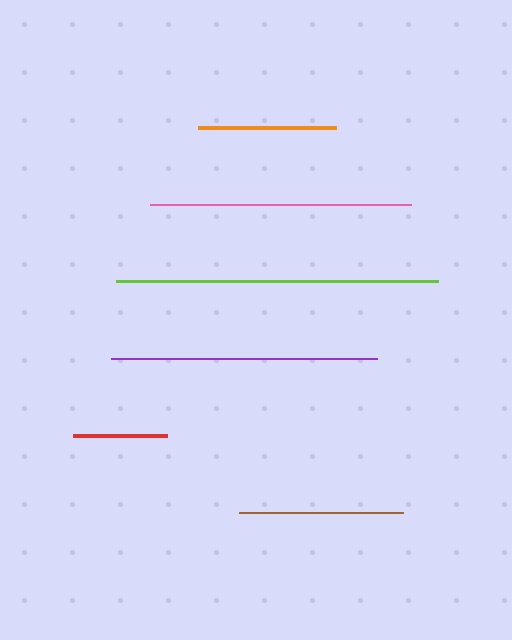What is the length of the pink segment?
The pink segment is approximately 261 pixels long.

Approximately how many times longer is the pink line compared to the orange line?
The pink line is approximately 1.9 times the length of the orange line.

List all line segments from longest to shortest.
From longest to shortest: lime, purple, pink, brown, orange, red.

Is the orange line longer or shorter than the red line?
The orange line is longer than the red line.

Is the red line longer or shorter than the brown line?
The brown line is longer than the red line.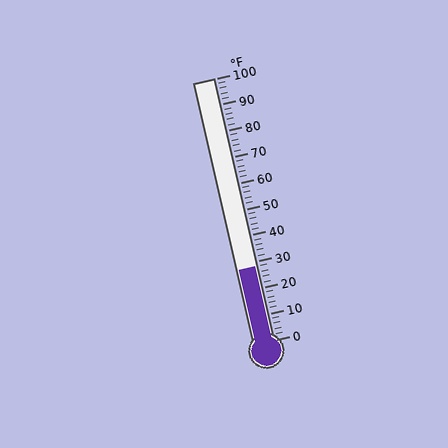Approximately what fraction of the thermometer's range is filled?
The thermometer is filled to approximately 30% of its range.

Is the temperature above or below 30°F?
The temperature is below 30°F.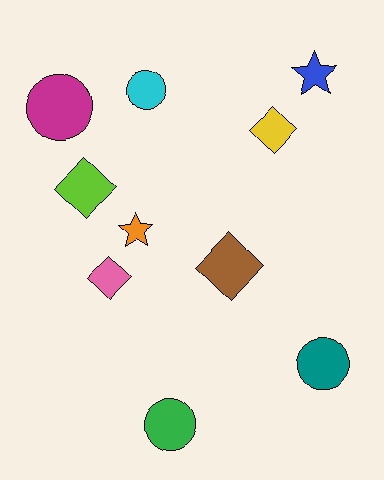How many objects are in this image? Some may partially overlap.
There are 10 objects.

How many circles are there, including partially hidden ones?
There are 4 circles.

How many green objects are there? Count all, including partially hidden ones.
There is 1 green object.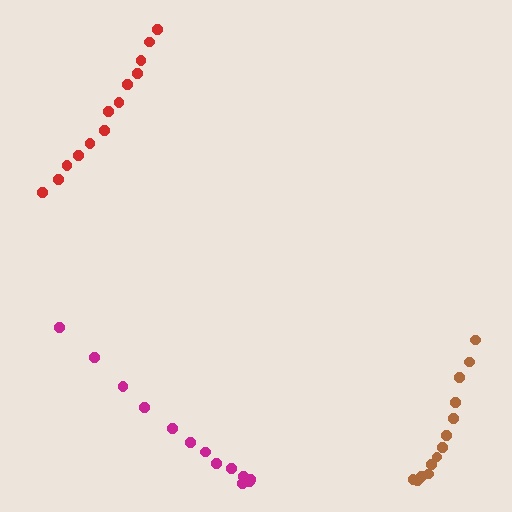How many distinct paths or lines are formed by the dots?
There are 3 distinct paths.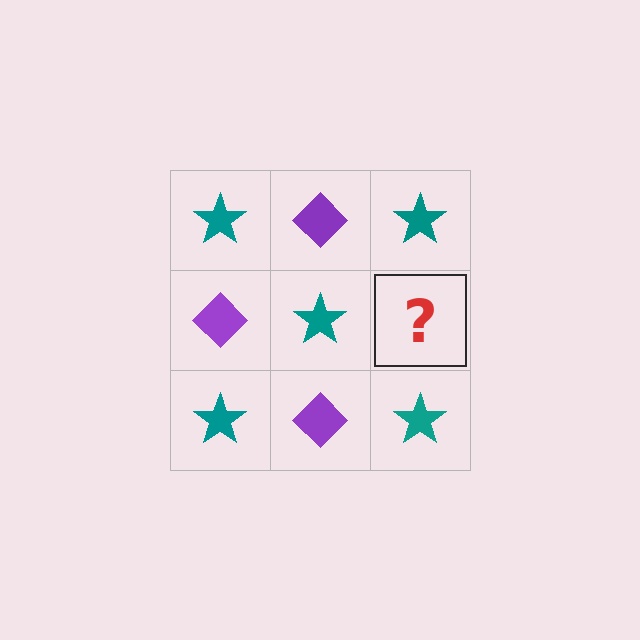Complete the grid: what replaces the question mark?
The question mark should be replaced with a purple diamond.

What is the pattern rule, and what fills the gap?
The rule is that it alternates teal star and purple diamond in a checkerboard pattern. The gap should be filled with a purple diamond.